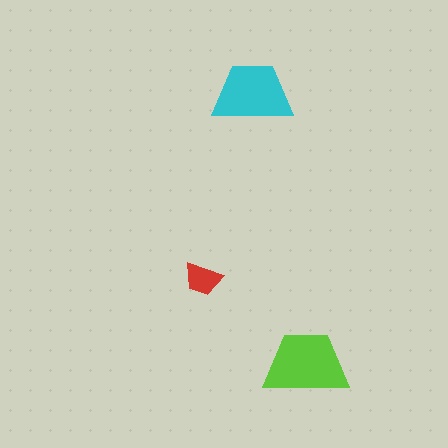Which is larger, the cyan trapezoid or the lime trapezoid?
The lime one.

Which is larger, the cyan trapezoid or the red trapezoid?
The cyan one.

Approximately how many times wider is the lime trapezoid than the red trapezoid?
About 2 times wider.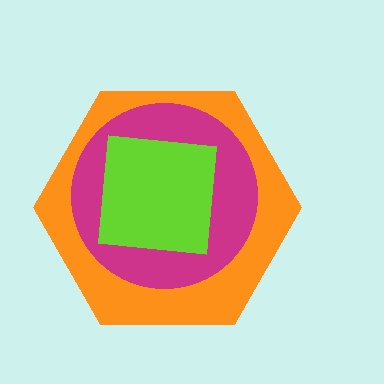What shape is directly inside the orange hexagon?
The magenta circle.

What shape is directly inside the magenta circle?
The lime square.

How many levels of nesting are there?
3.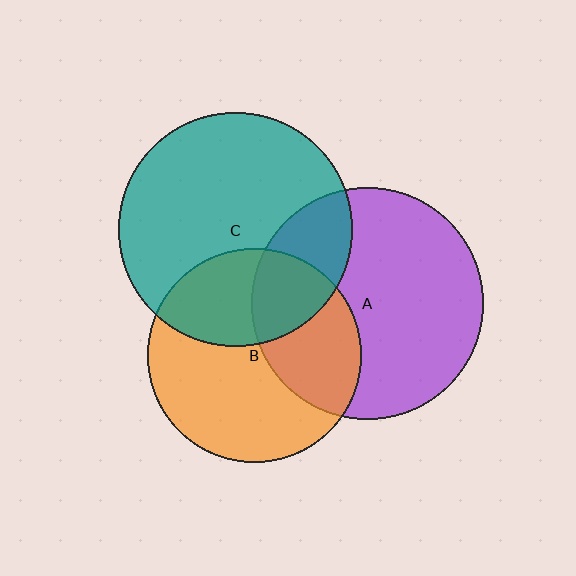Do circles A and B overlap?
Yes.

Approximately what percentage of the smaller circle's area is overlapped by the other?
Approximately 35%.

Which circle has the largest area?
Circle C (teal).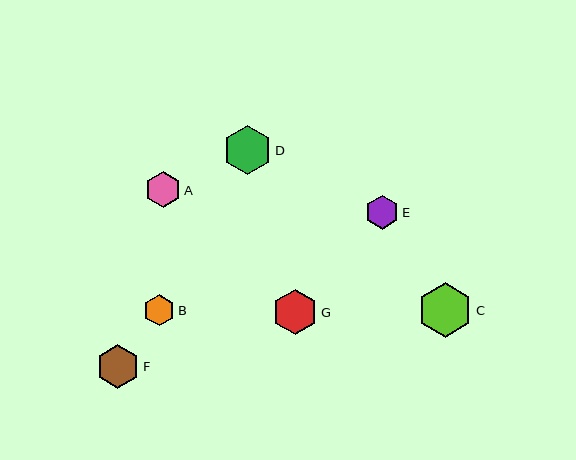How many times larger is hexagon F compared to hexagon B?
Hexagon F is approximately 1.4 times the size of hexagon B.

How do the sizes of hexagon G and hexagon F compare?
Hexagon G and hexagon F are approximately the same size.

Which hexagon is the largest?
Hexagon C is the largest with a size of approximately 55 pixels.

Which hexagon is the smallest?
Hexagon B is the smallest with a size of approximately 31 pixels.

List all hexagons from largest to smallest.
From largest to smallest: C, D, G, F, A, E, B.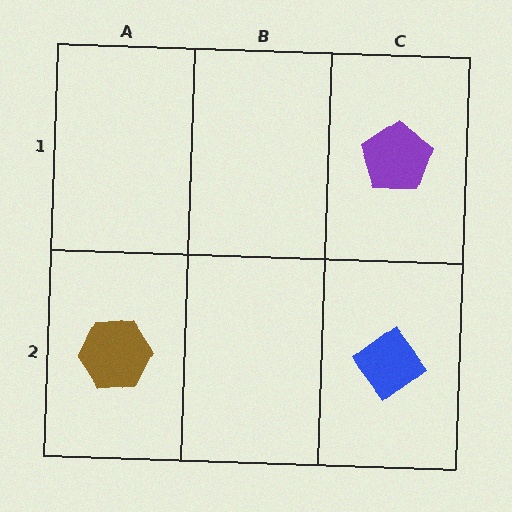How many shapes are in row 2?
2 shapes.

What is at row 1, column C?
A purple pentagon.